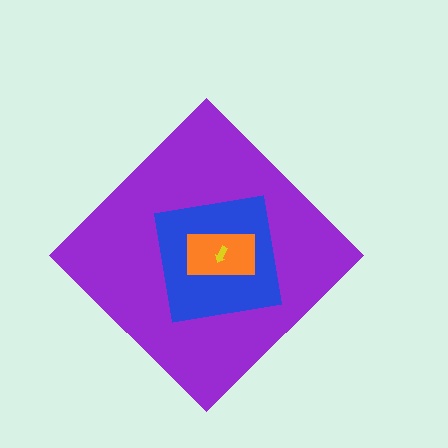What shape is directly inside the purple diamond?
The blue square.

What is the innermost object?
The yellow arrow.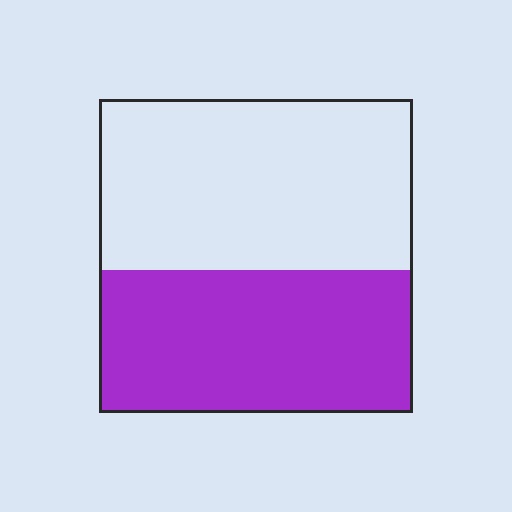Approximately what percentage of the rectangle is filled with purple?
Approximately 45%.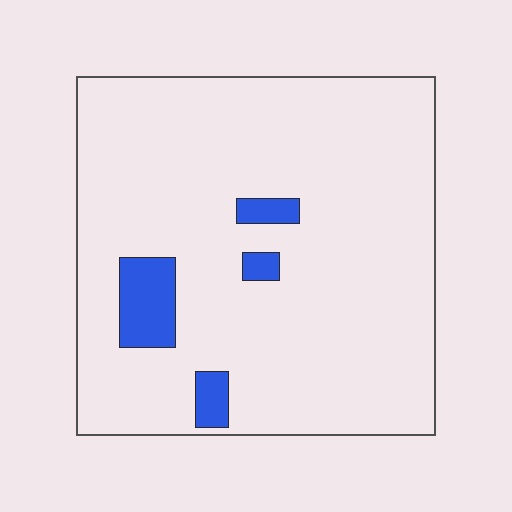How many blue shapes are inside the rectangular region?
4.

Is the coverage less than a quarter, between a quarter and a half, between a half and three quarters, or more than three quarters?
Less than a quarter.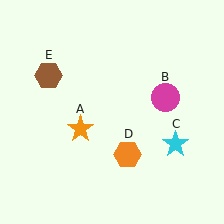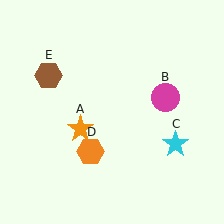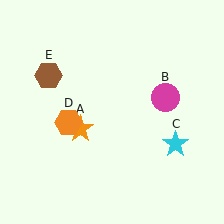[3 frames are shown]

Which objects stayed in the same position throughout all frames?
Orange star (object A) and magenta circle (object B) and cyan star (object C) and brown hexagon (object E) remained stationary.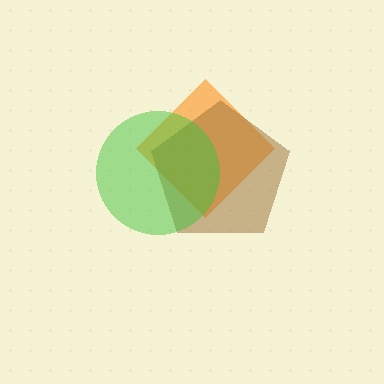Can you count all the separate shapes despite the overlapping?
Yes, there are 3 separate shapes.